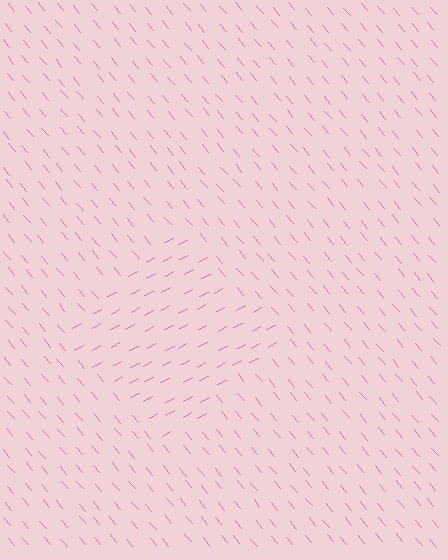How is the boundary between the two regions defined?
The boundary is defined purely by a change in line orientation (approximately 78 degrees difference). All lines are the same color and thickness.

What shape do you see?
I see a diamond.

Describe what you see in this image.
The image is filled with small pink line segments. A diamond region in the image has lines oriented differently from the surrounding lines, creating a visible texture boundary.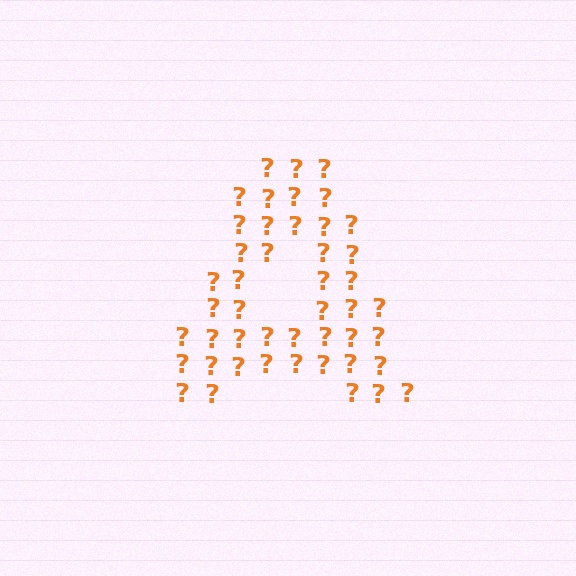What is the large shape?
The large shape is the letter A.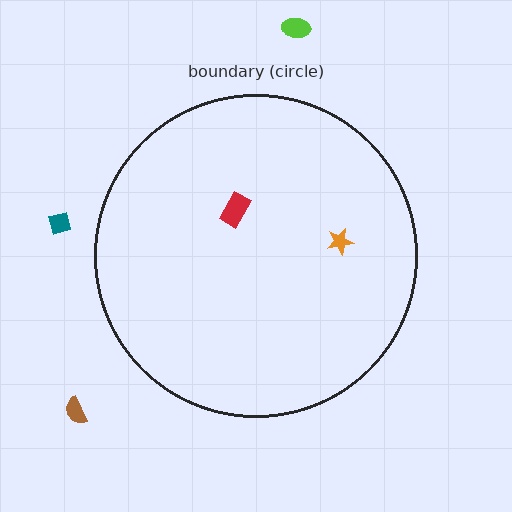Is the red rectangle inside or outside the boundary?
Inside.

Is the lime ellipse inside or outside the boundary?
Outside.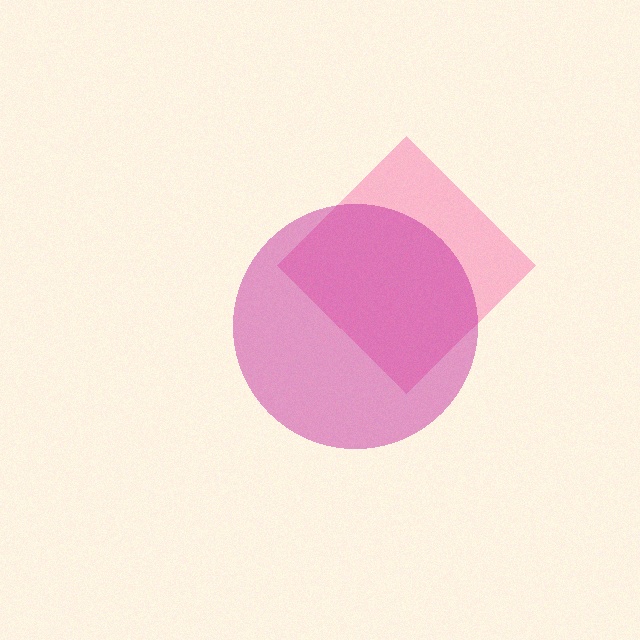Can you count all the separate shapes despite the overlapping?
Yes, there are 2 separate shapes.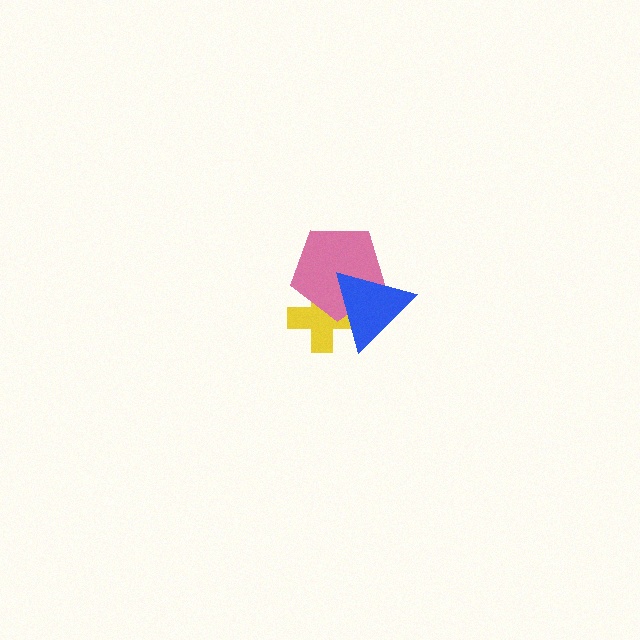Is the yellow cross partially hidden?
Yes, it is partially covered by another shape.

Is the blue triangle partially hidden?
No, no other shape covers it.